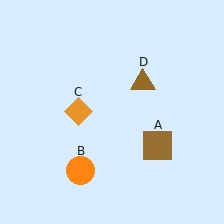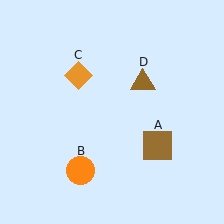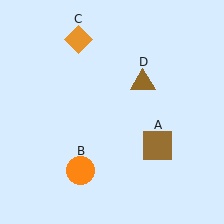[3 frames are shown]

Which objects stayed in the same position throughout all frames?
Brown square (object A) and orange circle (object B) and brown triangle (object D) remained stationary.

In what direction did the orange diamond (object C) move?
The orange diamond (object C) moved up.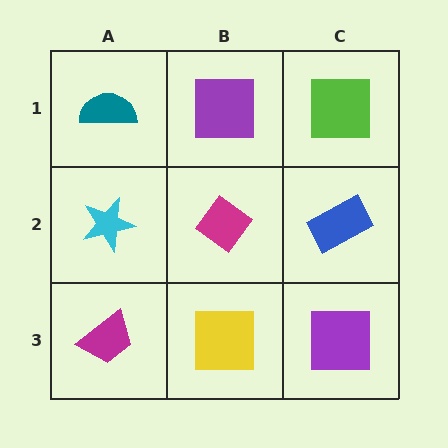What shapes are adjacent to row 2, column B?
A purple square (row 1, column B), a yellow square (row 3, column B), a cyan star (row 2, column A), a blue rectangle (row 2, column C).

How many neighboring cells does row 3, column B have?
3.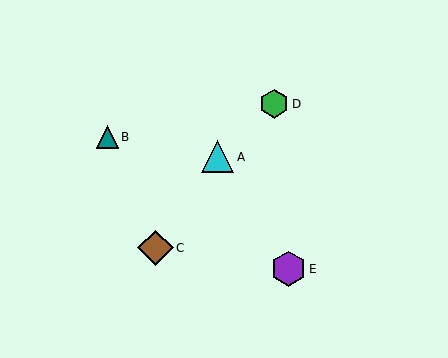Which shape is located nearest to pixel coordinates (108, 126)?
The teal triangle (labeled B) at (107, 137) is nearest to that location.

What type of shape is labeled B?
Shape B is a teal triangle.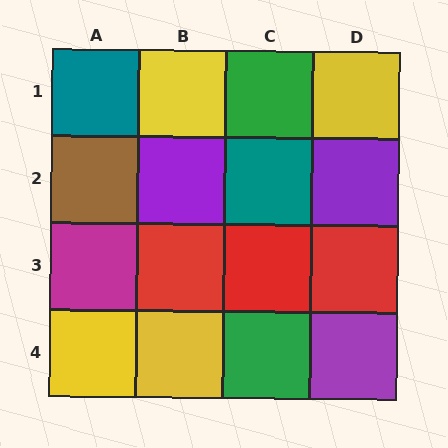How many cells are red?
3 cells are red.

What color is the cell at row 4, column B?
Yellow.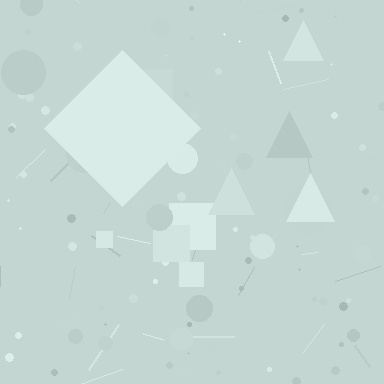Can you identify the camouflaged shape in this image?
The camouflaged shape is a diamond.